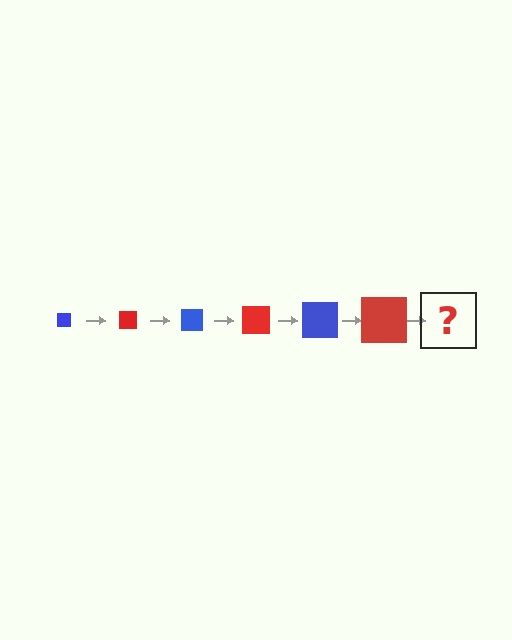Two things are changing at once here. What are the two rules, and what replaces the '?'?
The two rules are that the square grows larger each step and the color cycles through blue and red. The '?' should be a blue square, larger than the previous one.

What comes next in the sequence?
The next element should be a blue square, larger than the previous one.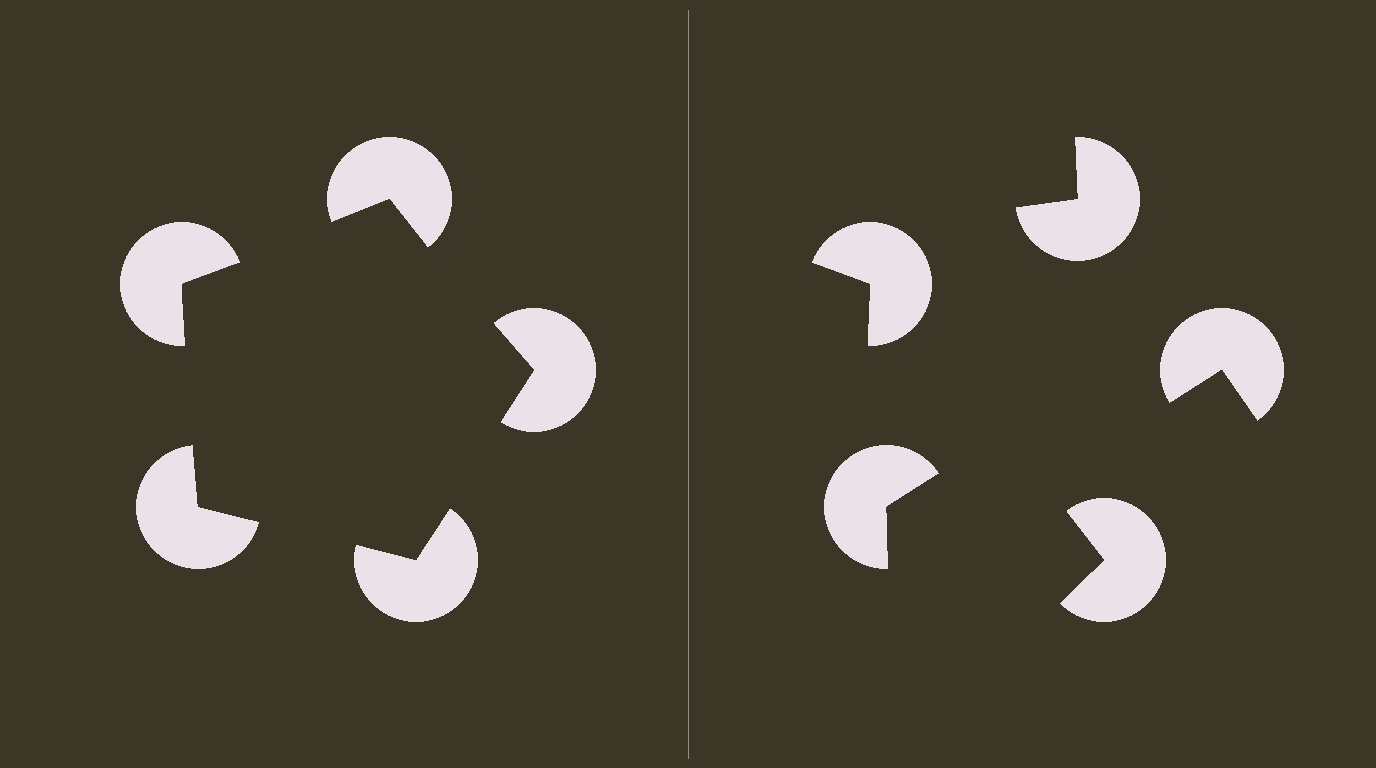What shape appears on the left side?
An illusory pentagon.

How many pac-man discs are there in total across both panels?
10 — 5 on each side.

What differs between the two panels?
The pac-man discs are positioned identically on both sides; only the wedge orientations differ. On the left they align to a pentagon; on the right they are misaligned.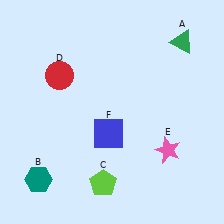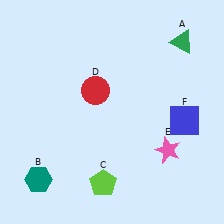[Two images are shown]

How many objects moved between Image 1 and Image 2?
2 objects moved between the two images.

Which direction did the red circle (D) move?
The red circle (D) moved right.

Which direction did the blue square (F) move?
The blue square (F) moved right.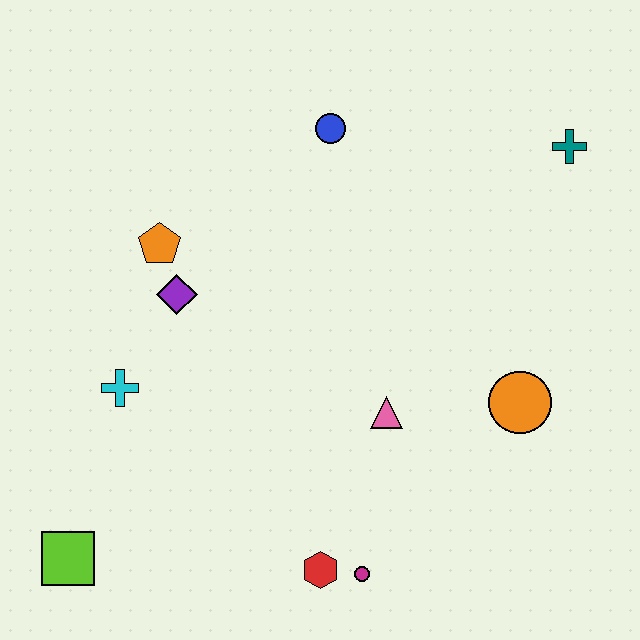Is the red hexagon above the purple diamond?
No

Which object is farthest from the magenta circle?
The teal cross is farthest from the magenta circle.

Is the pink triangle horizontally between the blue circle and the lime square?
No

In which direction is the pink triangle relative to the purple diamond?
The pink triangle is to the right of the purple diamond.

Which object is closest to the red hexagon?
The magenta circle is closest to the red hexagon.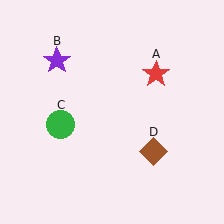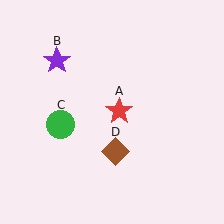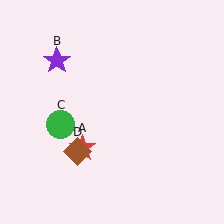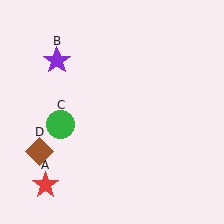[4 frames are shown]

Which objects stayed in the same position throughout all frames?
Purple star (object B) and green circle (object C) remained stationary.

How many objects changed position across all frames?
2 objects changed position: red star (object A), brown diamond (object D).